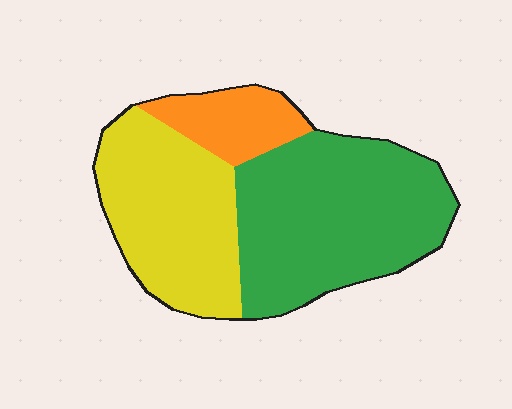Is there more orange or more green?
Green.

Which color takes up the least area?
Orange, at roughly 15%.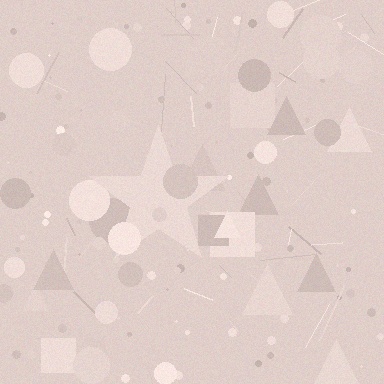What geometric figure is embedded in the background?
A star is embedded in the background.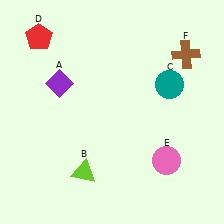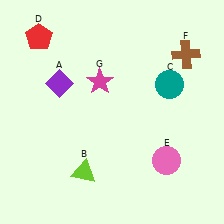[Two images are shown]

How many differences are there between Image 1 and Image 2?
There is 1 difference between the two images.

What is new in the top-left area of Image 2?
A magenta star (G) was added in the top-left area of Image 2.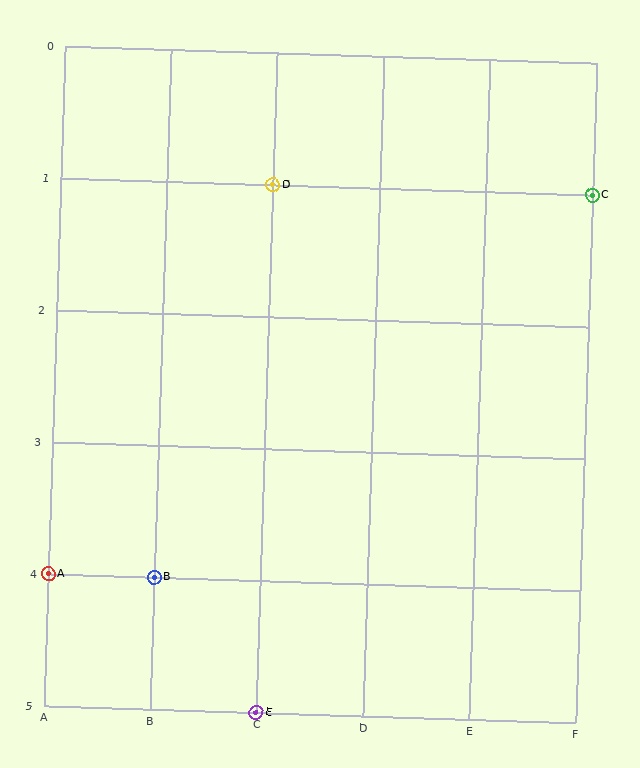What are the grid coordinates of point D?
Point D is at grid coordinates (C, 1).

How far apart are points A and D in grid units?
Points A and D are 2 columns and 3 rows apart (about 3.6 grid units diagonally).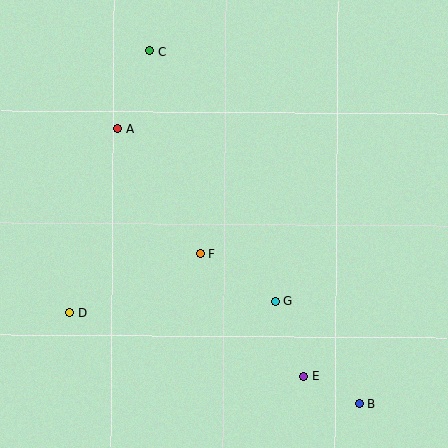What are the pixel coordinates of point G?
Point G is at (276, 302).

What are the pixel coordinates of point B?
Point B is at (359, 404).